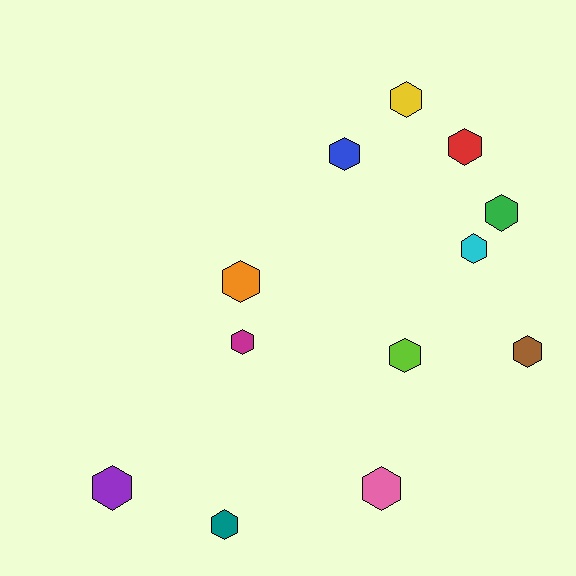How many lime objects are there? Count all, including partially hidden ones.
There is 1 lime object.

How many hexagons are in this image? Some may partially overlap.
There are 12 hexagons.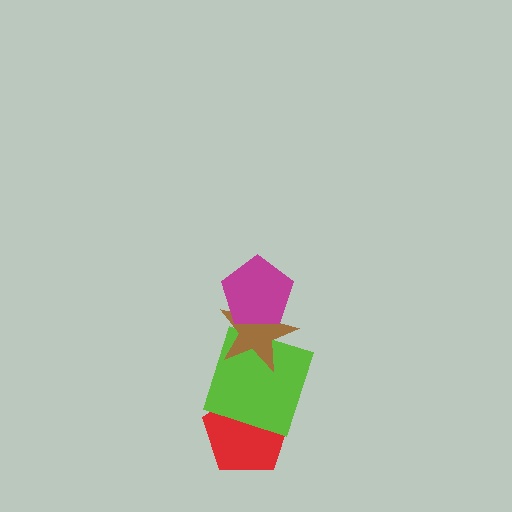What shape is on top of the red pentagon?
The lime square is on top of the red pentagon.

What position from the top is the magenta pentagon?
The magenta pentagon is 1st from the top.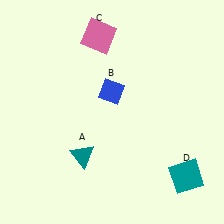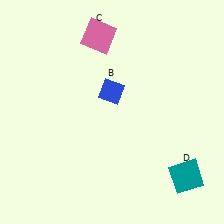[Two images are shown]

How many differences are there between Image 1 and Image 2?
There is 1 difference between the two images.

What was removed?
The teal triangle (A) was removed in Image 2.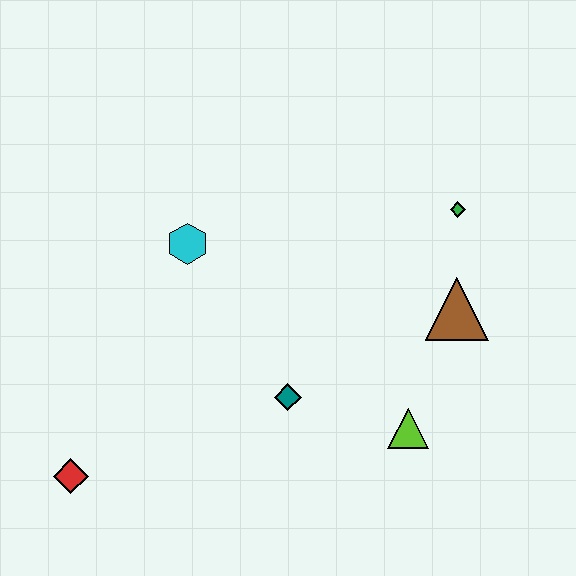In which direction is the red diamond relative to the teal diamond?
The red diamond is to the left of the teal diamond.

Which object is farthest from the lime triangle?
The red diamond is farthest from the lime triangle.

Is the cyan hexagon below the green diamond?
Yes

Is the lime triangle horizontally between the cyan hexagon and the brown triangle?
Yes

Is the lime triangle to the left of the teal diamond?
No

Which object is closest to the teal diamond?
The lime triangle is closest to the teal diamond.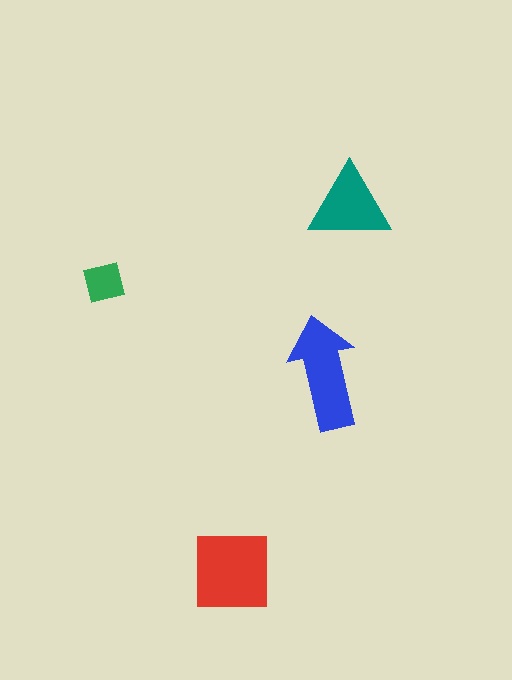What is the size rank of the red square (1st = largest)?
1st.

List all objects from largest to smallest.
The red square, the blue arrow, the teal triangle, the green square.